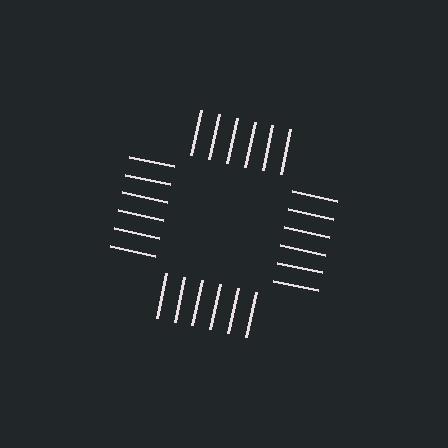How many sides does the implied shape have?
4 sides — the line-ends trace a square.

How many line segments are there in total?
24 — 6 along each of the 4 edges.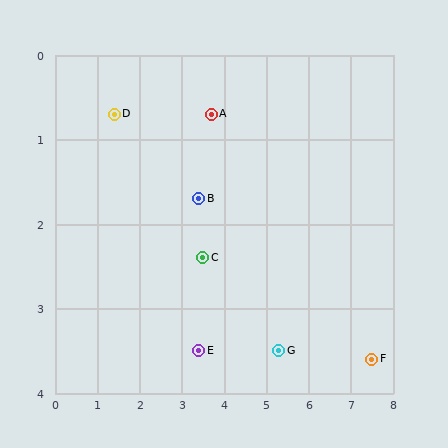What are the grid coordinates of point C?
Point C is at approximately (3.5, 2.4).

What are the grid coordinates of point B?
Point B is at approximately (3.4, 1.7).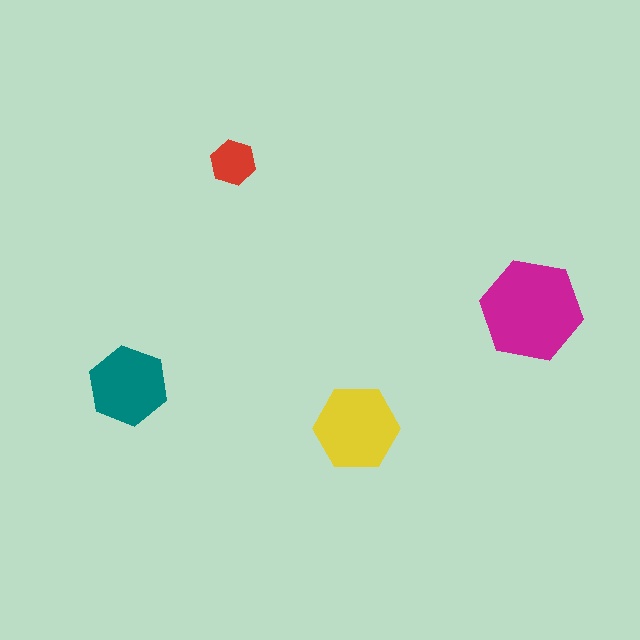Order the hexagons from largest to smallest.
the magenta one, the yellow one, the teal one, the red one.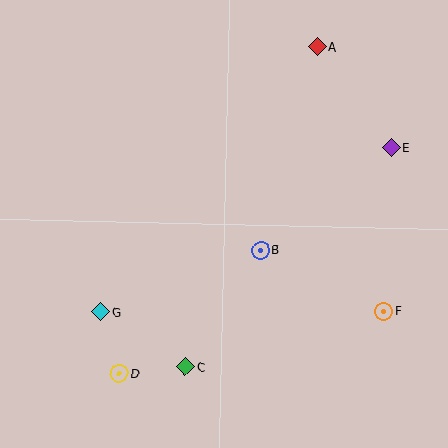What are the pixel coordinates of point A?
Point A is at (318, 47).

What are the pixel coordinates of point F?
Point F is at (384, 311).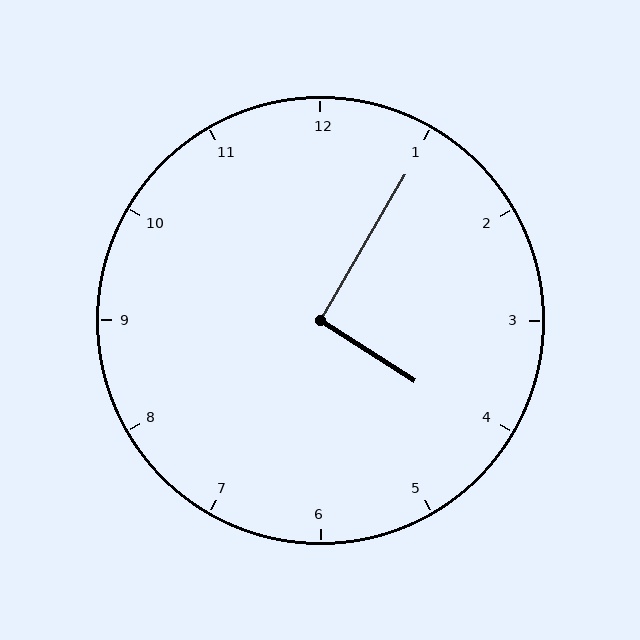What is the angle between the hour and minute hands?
Approximately 92 degrees.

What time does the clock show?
4:05.